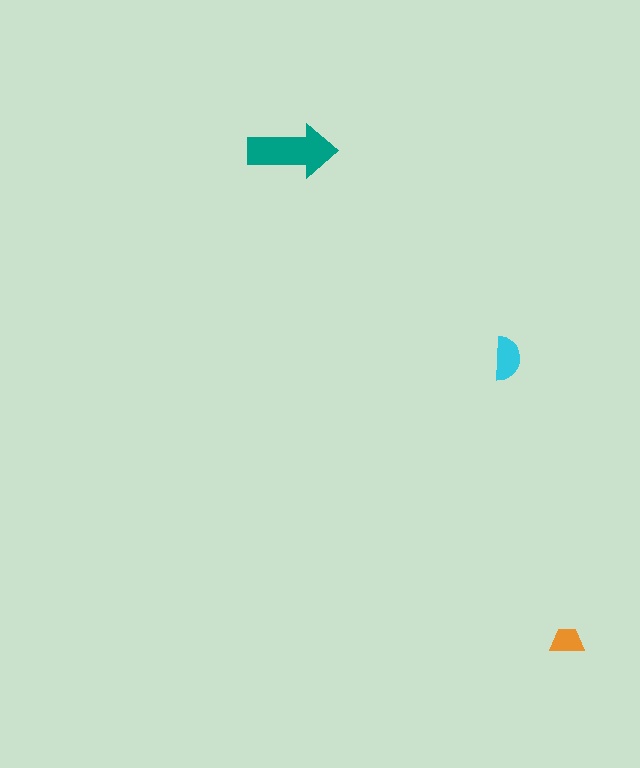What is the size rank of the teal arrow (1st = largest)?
1st.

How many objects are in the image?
There are 3 objects in the image.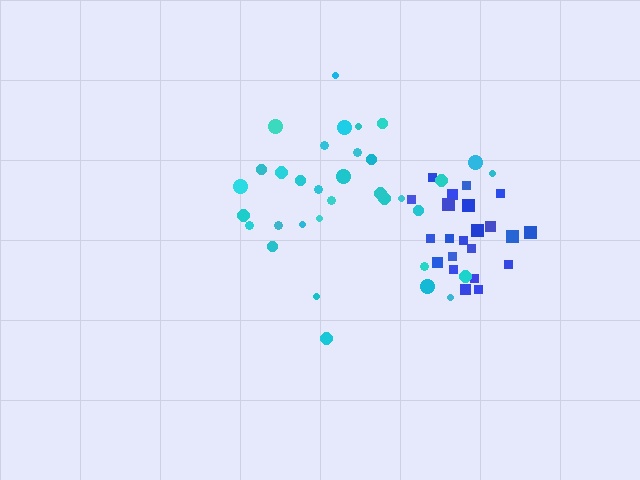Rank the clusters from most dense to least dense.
blue, cyan.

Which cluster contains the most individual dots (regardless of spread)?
Cyan (35).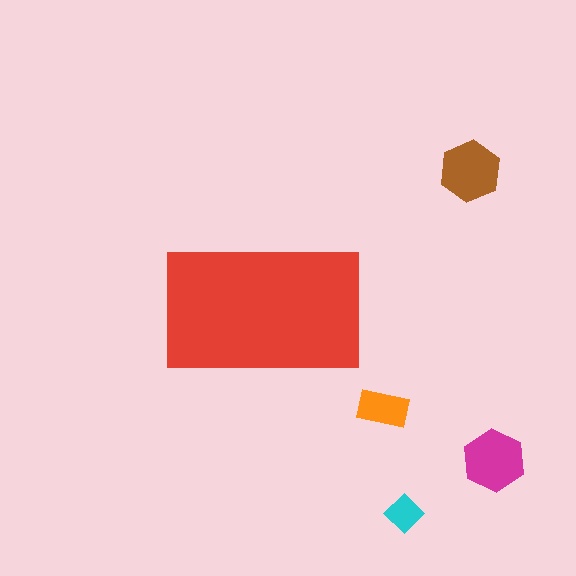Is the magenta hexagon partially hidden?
No, the magenta hexagon is fully visible.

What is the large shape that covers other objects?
A red rectangle.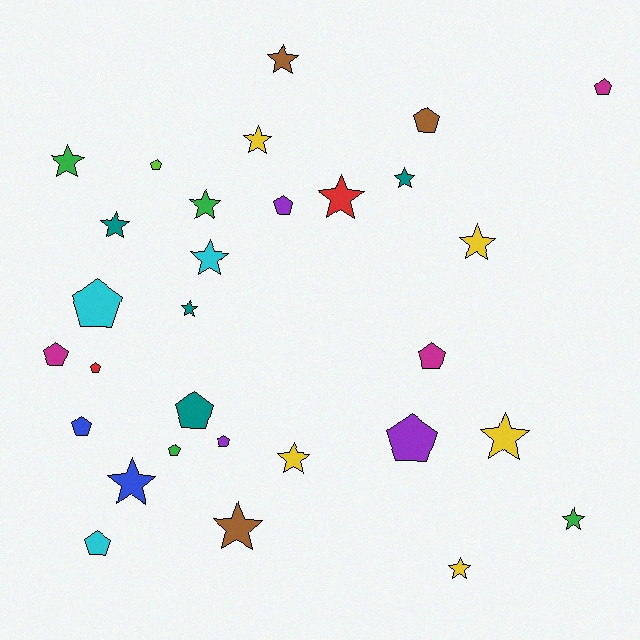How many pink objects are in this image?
There are no pink objects.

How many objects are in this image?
There are 30 objects.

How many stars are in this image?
There are 16 stars.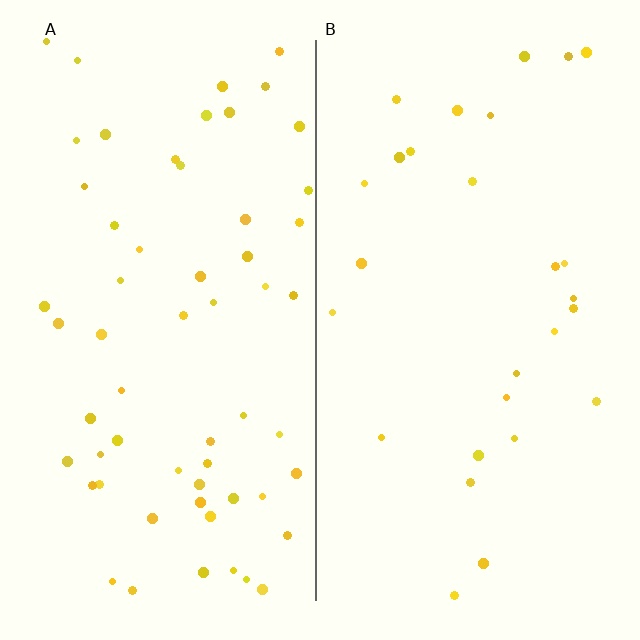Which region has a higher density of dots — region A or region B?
A (the left).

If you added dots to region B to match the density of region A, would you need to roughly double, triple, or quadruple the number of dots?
Approximately double.